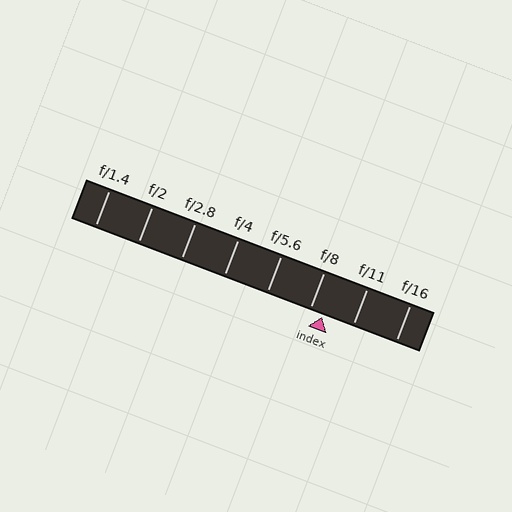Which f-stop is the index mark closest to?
The index mark is closest to f/8.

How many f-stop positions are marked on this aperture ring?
There are 8 f-stop positions marked.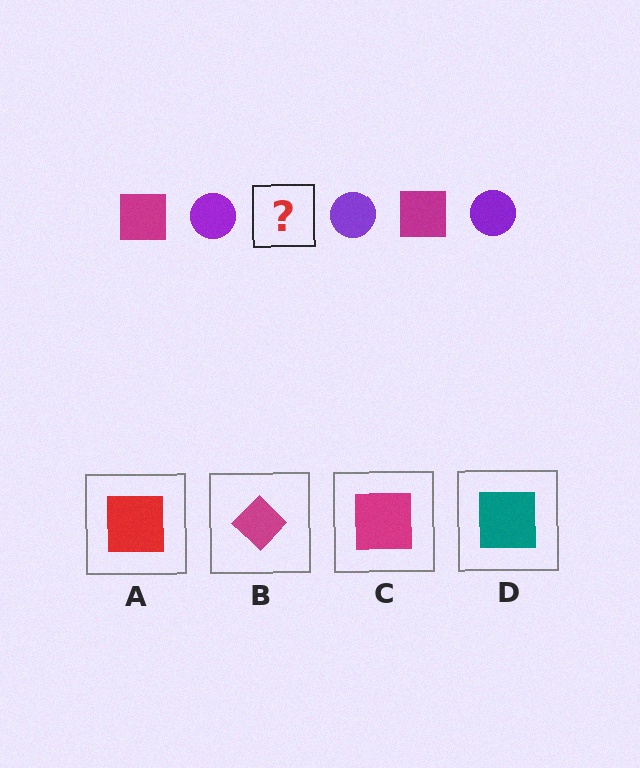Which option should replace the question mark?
Option C.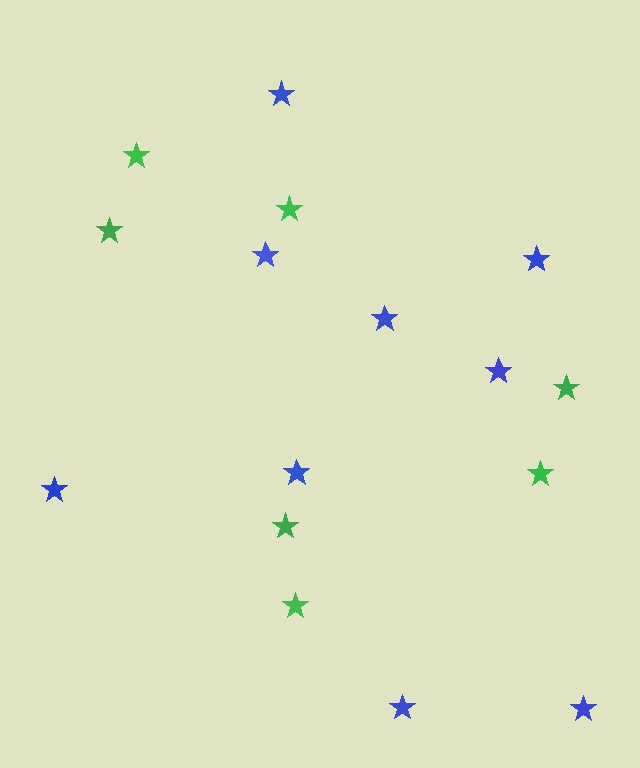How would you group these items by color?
There are 2 groups: one group of blue stars (9) and one group of green stars (7).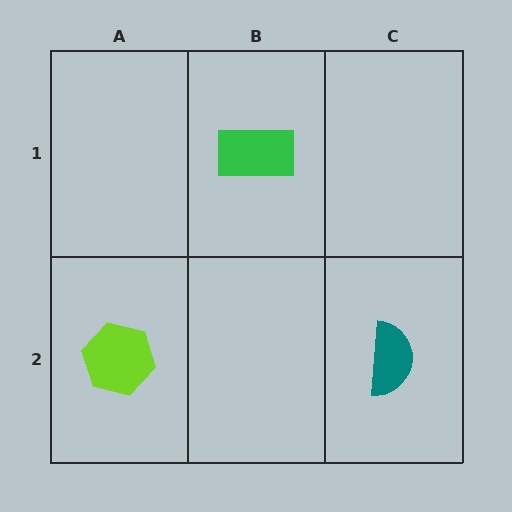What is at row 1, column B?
A green rectangle.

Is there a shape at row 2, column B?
No, that cell is empty.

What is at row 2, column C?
A teal semicircle.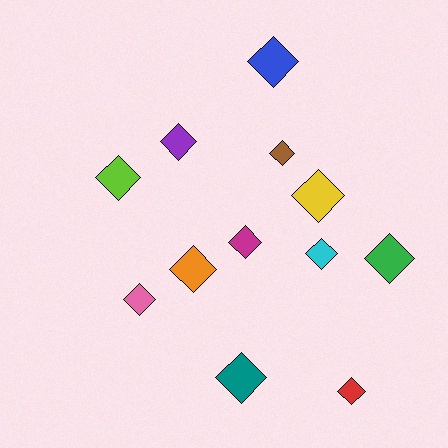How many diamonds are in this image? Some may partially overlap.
There are 12 diamonds.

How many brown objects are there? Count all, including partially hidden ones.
There is 1 brown object.